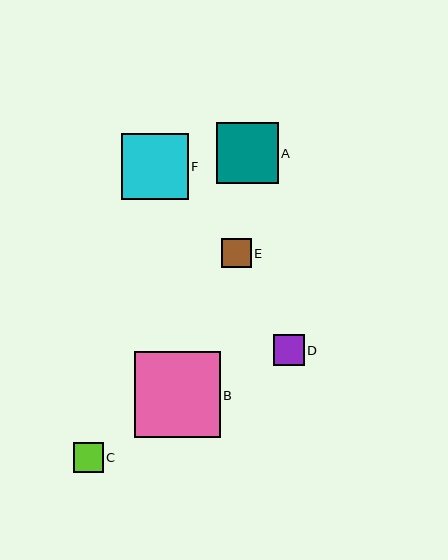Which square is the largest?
Square B is the largest with a size of approximately 85 pixels.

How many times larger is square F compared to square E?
Square F is approximately 2.3 times the size of square E.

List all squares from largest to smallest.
From largest to smallest: B, F, A, D, C, E.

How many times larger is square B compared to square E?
Square B is approximately 2.9 times the size of square E.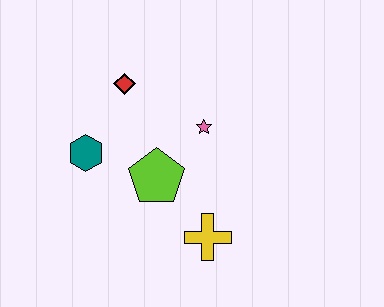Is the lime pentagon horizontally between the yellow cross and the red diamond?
Yes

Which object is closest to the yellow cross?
The lime pentagon is closest to the yellow cross.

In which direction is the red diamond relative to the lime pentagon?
The red diamond is above the lime pentagon.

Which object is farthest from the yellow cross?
The red diamond is farthest from the yellow cross.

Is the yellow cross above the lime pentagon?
No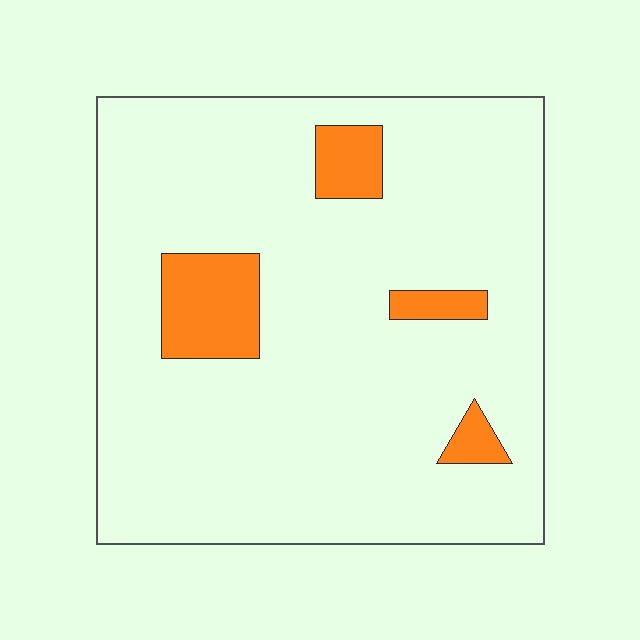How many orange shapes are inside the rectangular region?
4.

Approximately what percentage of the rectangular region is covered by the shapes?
Approximately 10%.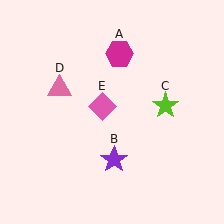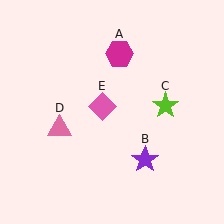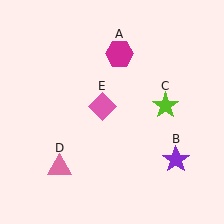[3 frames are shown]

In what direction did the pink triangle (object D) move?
The pink triangle (object D) moved down.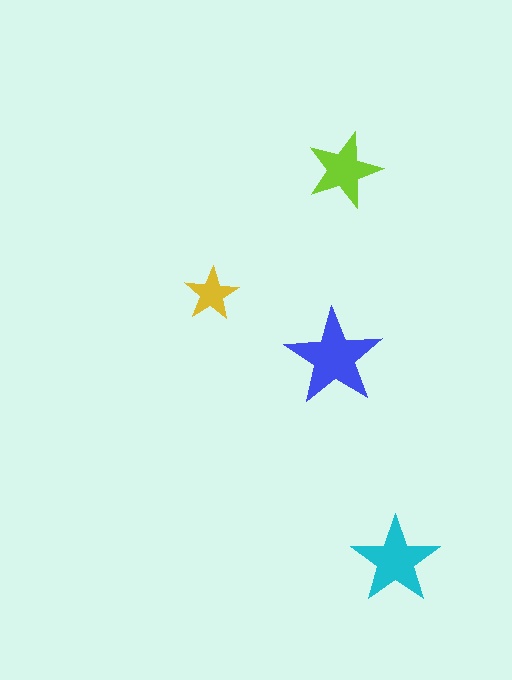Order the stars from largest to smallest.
the blue one, the cyan one, the lime one, the yellow one.